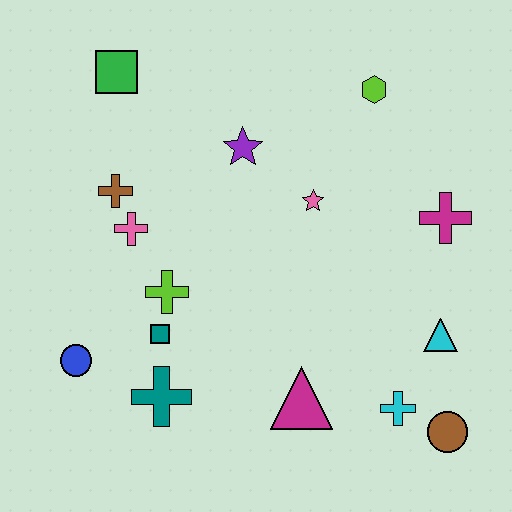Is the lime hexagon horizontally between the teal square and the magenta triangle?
No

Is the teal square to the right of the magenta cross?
No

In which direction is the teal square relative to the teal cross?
The teal square is above the teal cross.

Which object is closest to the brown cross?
The pink cross is closest to the brown cross.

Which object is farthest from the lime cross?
The brown circle is farthest from the lime cross.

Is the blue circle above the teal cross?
Yes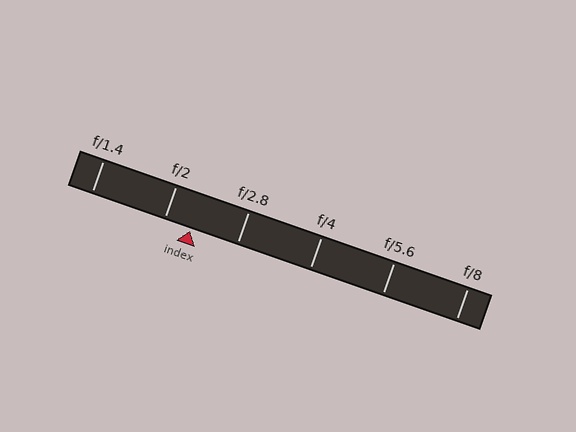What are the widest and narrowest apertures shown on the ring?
The widest aperture shown is f/1.4 and the narrowest is f/8.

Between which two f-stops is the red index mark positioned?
The index mark is between f/2 and f/2.8.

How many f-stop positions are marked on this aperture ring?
There are 6 f-stop positions marked.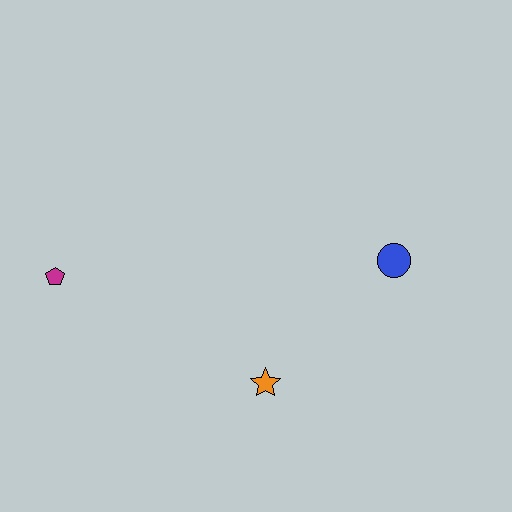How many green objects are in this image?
There are no green objects.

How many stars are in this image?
There is 1 star.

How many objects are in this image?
There are 3 objects.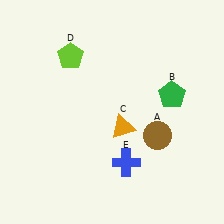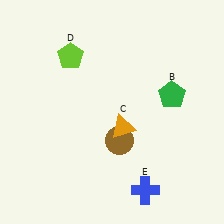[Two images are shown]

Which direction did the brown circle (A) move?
The brown circle (A) moved left.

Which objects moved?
The objects that moved are: the brown circle (A), the blue cross (E).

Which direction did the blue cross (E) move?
The blue cross (E) moved down.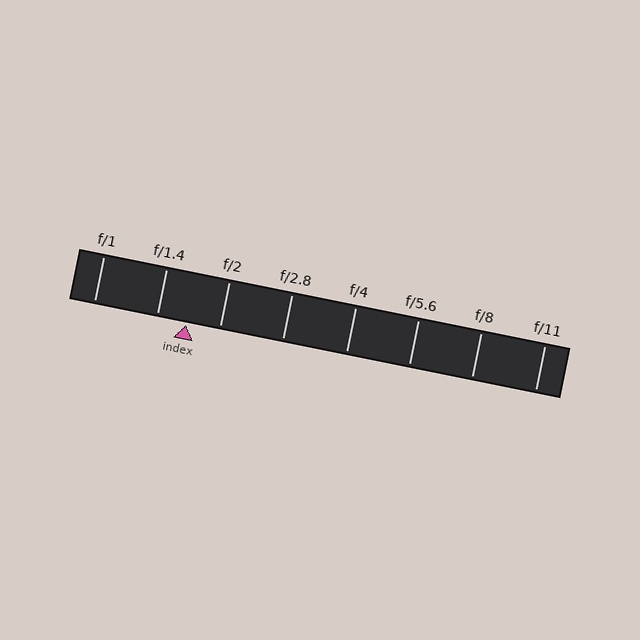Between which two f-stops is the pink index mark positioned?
The index mark is between f/1.4 and f/2.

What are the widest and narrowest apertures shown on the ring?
The widest aperture shown is f/1 and the narrowest is f/11.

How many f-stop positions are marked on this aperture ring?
There are 8 f-stop positions marked.